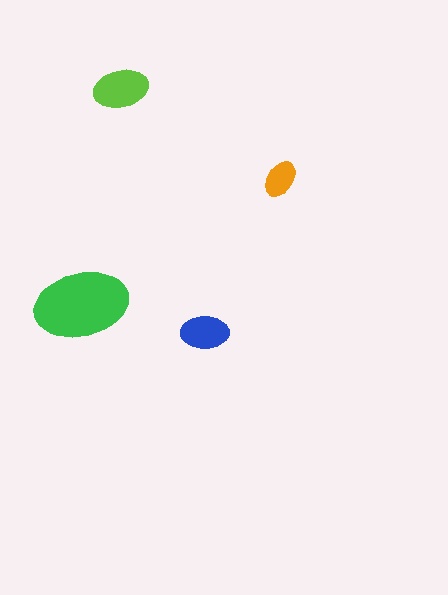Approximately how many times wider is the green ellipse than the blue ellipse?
About 2 times wider.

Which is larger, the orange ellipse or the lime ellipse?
The lime one.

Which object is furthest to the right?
The orange ellipse is rightmost.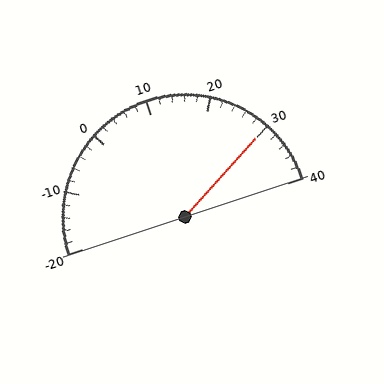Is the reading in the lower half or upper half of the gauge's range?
The reading is in the upper half of the range (-20 to 40).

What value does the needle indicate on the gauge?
The needle indicates approximately 30.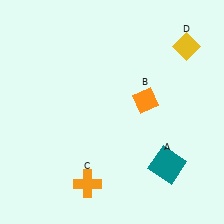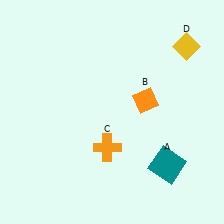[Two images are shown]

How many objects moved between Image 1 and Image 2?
1 object moved between the two images.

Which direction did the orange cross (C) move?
The orange cross (C) moved up.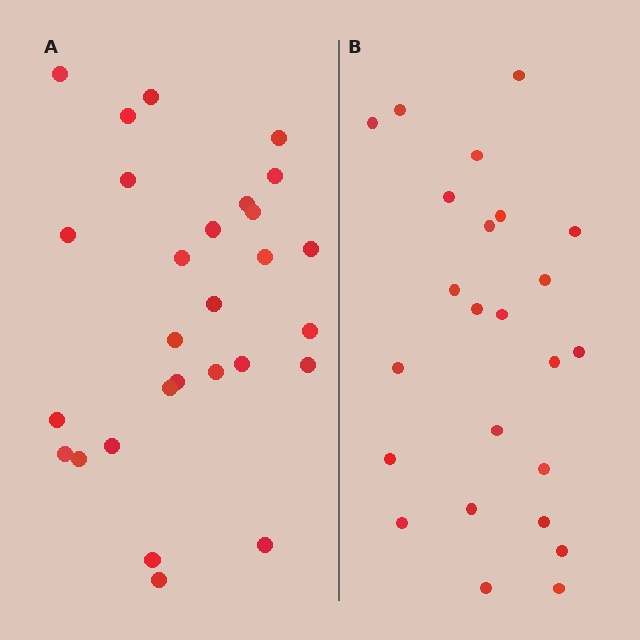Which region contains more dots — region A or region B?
Region A (the left region) has more dots.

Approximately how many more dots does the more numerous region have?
Region A has about 4 more dots than region B.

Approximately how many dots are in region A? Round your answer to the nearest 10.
About 30 dots. (The exact count is 28, which rounds to 30.)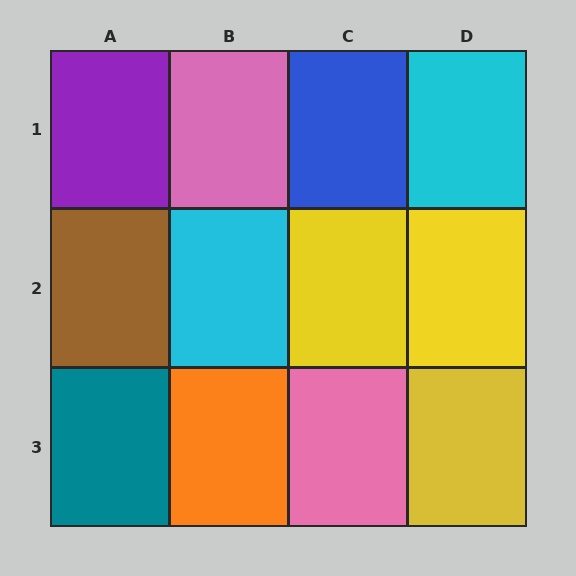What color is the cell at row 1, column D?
Cyan.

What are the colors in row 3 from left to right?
Teal, orange, pink, yellow.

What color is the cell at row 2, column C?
Yellow.